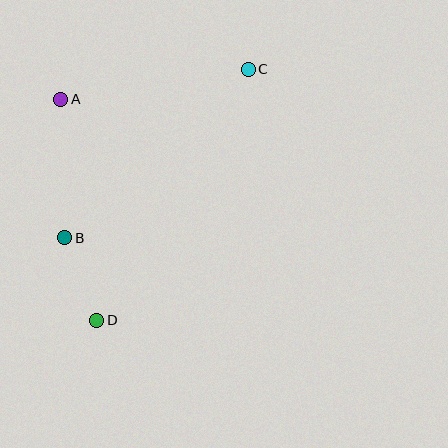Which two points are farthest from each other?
Points C and D are farthest from each other.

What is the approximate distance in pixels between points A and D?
The distance between A and D is approximately 224 pixels.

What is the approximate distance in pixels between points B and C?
The distance between B and C is approximately 249 pixels.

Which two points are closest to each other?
Points B and D are closest to each other.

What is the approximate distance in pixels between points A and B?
The distance between A and B is approximately 138 pixels.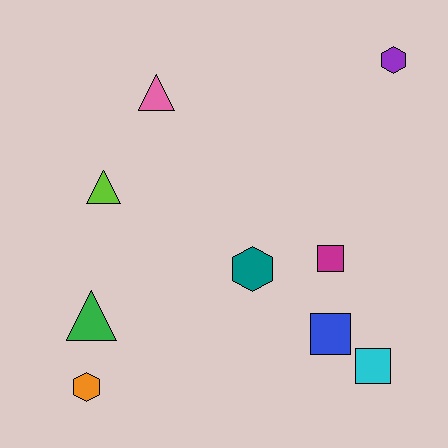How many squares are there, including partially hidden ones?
There are 3 squares.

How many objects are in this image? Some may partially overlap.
There are 9 objects.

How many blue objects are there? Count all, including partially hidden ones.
There is 1 blue object.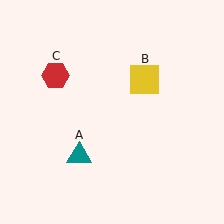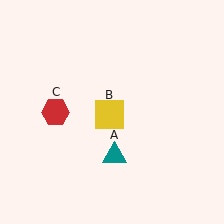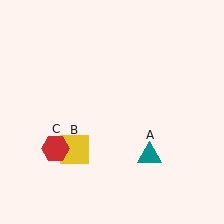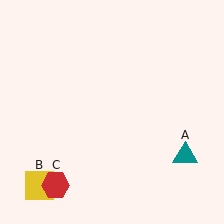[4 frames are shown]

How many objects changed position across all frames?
3 objects changed position: teal triangle (object A), yellow square (object B), red hexagon (object C).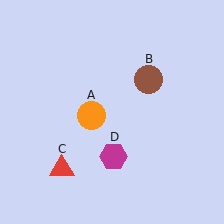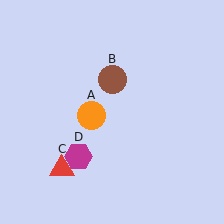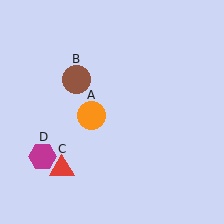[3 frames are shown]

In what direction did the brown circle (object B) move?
The brown circle (object B) moved left.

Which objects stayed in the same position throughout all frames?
Orange circle (object A) and red triangle (object C) remained stationary.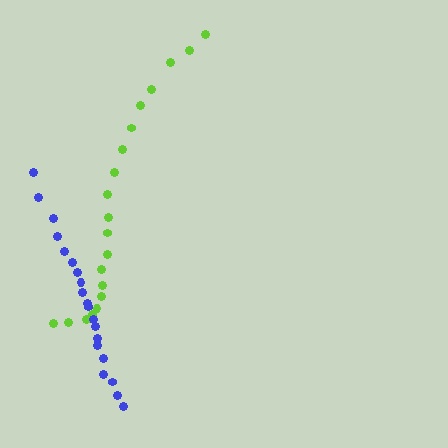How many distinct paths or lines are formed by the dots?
There are 2 distinct paths.